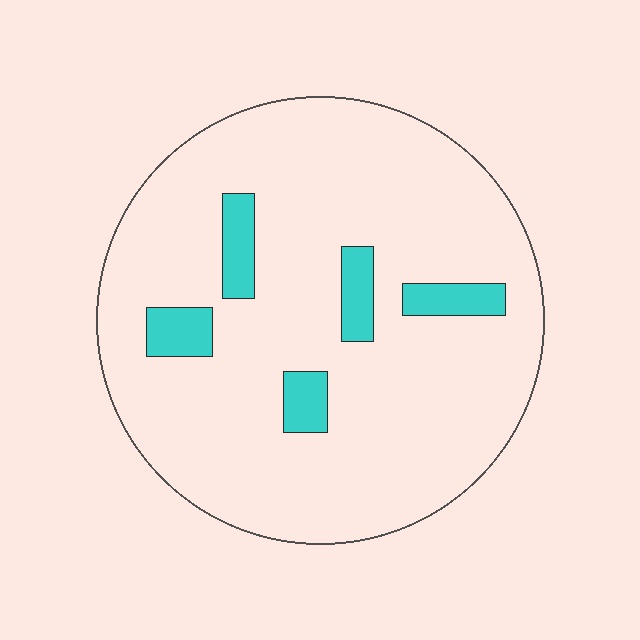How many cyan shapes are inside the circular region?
5.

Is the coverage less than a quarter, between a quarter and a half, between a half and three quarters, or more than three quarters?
Less than a quarter.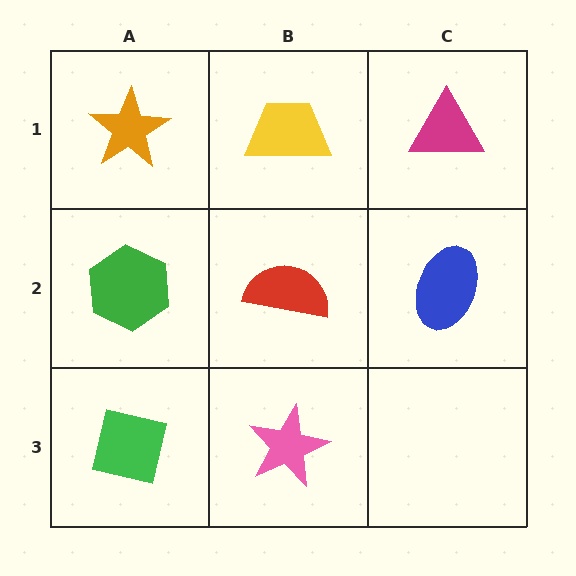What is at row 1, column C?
A magenta triangle.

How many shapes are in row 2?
3 shapes.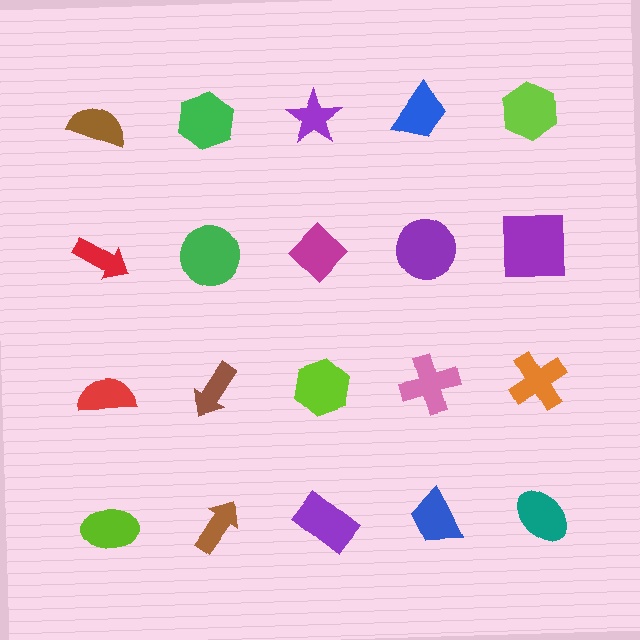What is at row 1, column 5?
A lime hexagon.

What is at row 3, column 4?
A pink cross.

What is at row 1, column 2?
A green hexagon.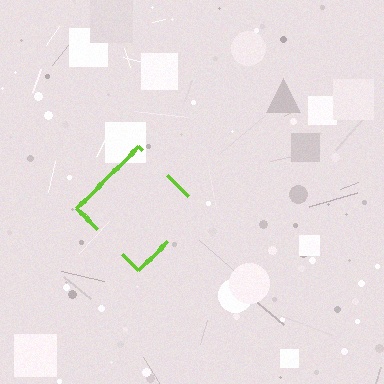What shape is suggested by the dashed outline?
The dashed outline suggests a diamond.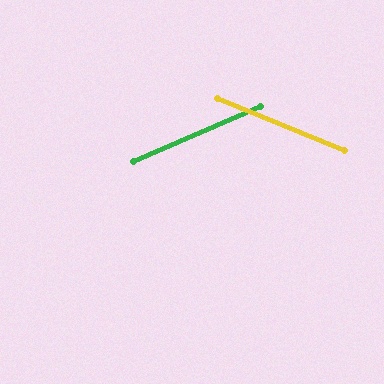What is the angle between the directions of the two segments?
Approximately 46 degrees.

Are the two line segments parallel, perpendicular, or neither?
Neither parallel nor perpendicular — they differ by about 46°.